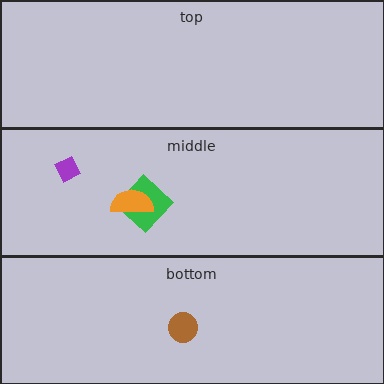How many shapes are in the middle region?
3.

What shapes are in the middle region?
The green diamond, the orange semicircle, the purple diamond.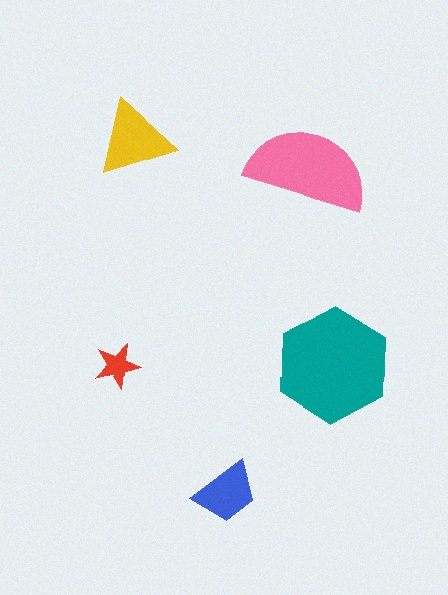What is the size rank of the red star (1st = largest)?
5th.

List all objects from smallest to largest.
The red star, the blue trapezoid, the yellow triangle, the pink semicircle, the teal hexagon.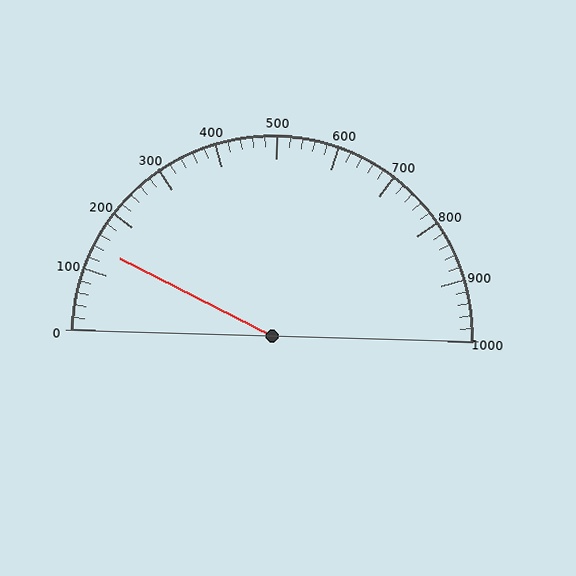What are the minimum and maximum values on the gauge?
The gauge ranges from 0 to 1000.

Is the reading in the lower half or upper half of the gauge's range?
The reading is in the lower half of the range (0 to 1000).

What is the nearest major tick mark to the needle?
The nearest major tick mark is 100.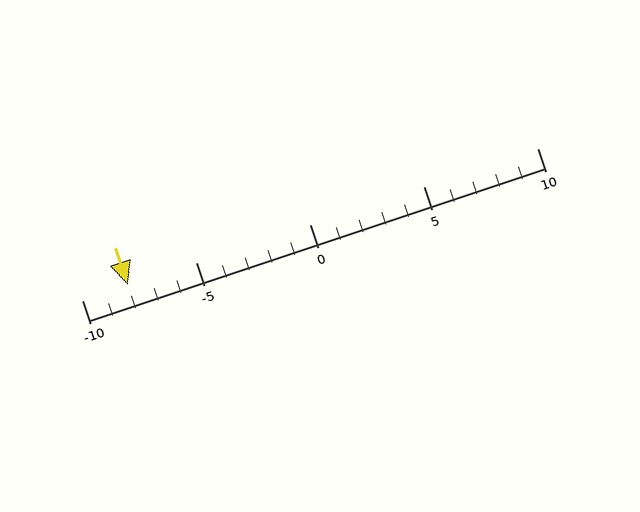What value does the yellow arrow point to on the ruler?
The yellow arrow points to approximately -8.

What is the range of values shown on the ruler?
The ruler shows values from -10 to 10.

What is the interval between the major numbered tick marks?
The major tick marks are spaced 5 units apart.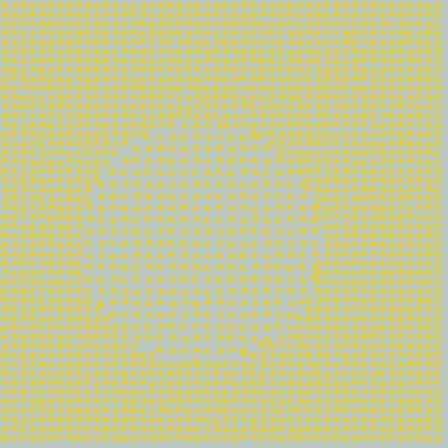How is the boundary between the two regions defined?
The boundary is defined by a change in element density (approximately 1.7x ratio). All elements are the same color, size, and shape.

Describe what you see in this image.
The image contains small yellow elements arranged at two different densities. A circle-shaped region is visible where the elements are less densely packed than the surrounding area.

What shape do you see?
I see a circle.